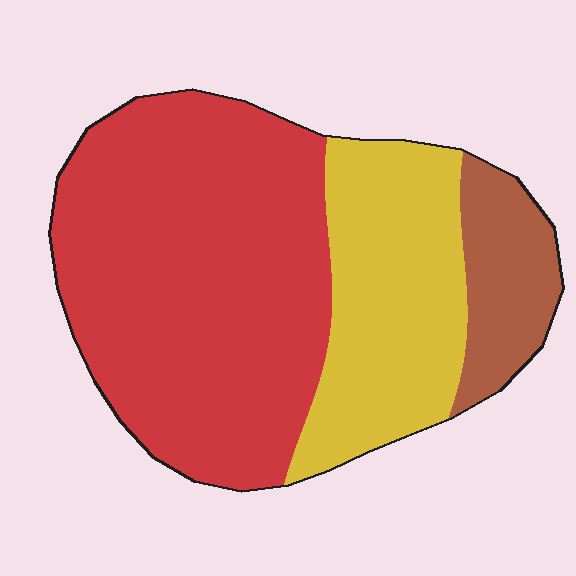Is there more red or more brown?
Red.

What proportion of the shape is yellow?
Yellow takes up between a sixth and a third of the shape.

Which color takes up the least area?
Brown, at roughly 10%.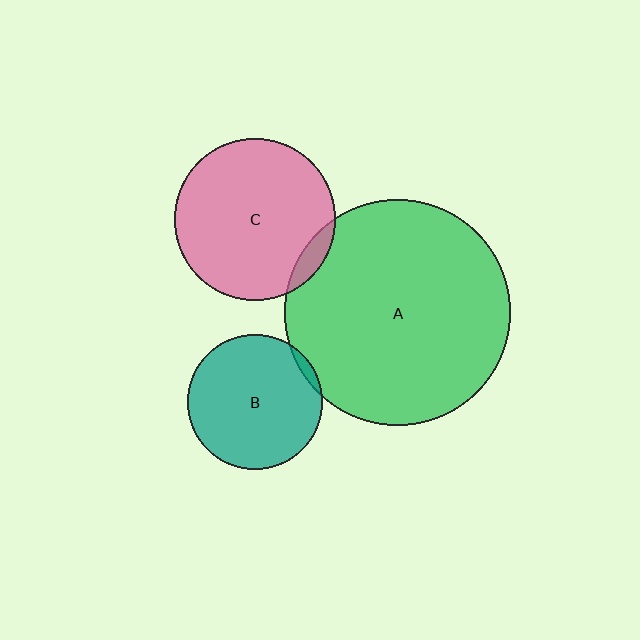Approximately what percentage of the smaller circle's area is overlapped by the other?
Approximately 5%.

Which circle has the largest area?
Circle A (green).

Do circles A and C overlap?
Yes.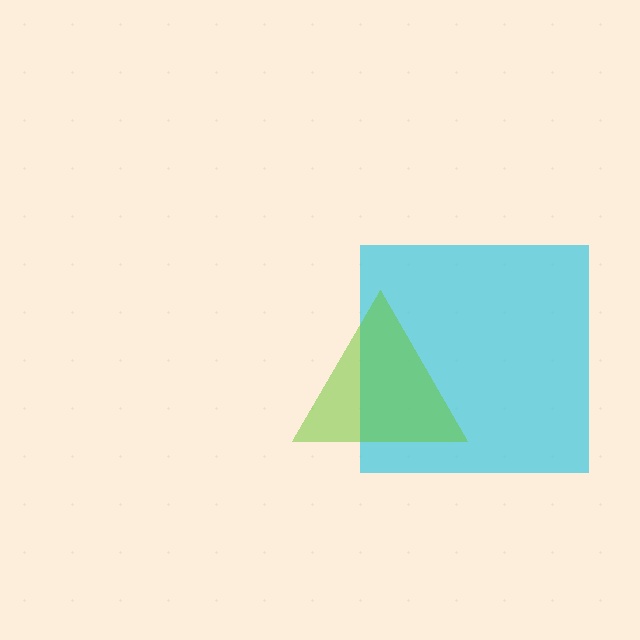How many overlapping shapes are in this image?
There are 2 overlapping shapes in the image.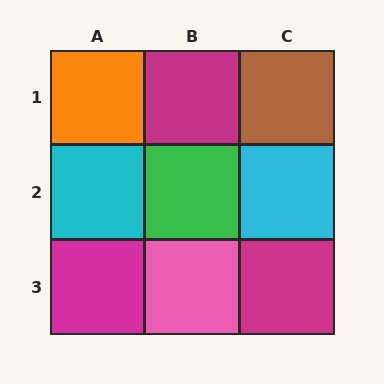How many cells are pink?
1 cell is pink.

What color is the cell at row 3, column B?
Pink.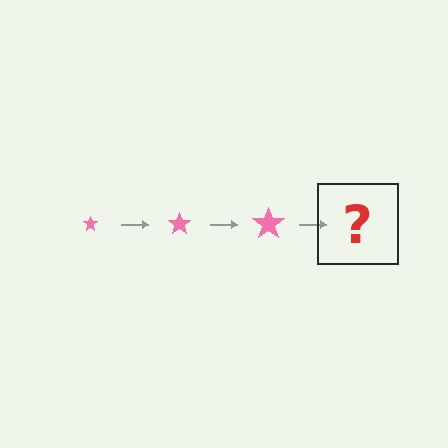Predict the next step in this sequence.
The next step is a pink star, larger than the previous one.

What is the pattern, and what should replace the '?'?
The pattern is that the star gets progressively larger each step. The '?' should be a pink star, larger than the previous one.